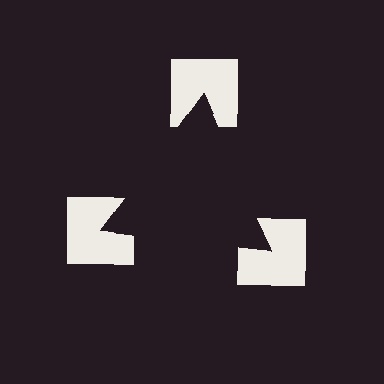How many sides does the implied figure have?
3 sides.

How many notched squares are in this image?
There are 3 — one at each vertex of the illusory triangle.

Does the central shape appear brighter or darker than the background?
It typically appears slightly darker than the background, even though no actual brightness change is drawn.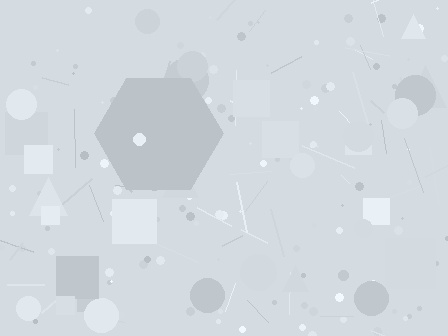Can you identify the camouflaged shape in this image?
The camouflaged shape is a hexagon.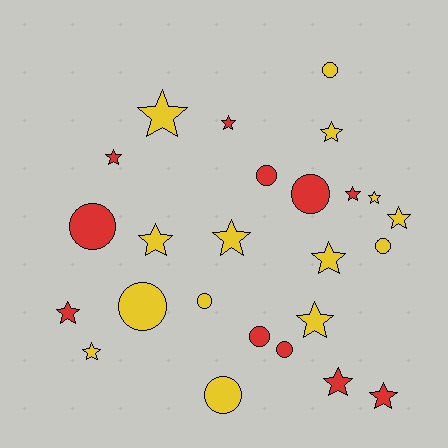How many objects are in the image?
There are 25 objects.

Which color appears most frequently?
Yellow, with 14 objects.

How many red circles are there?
There are 5 red circles.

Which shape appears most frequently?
Star, with 15 objects.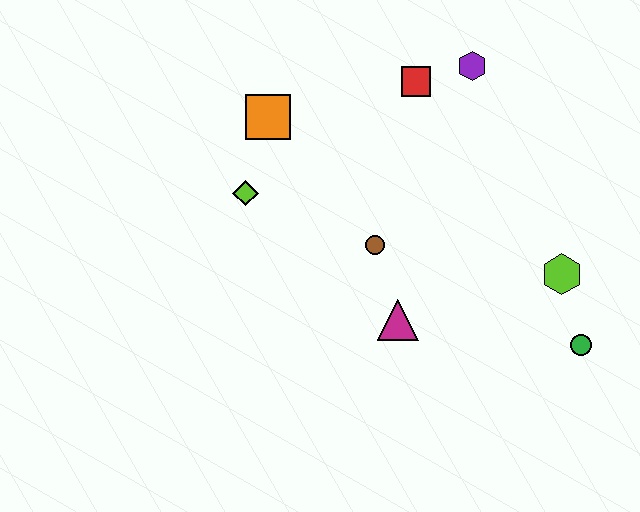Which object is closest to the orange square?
The lime diamond is closest to the orange square.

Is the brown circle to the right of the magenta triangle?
No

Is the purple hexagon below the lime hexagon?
No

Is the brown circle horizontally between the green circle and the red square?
No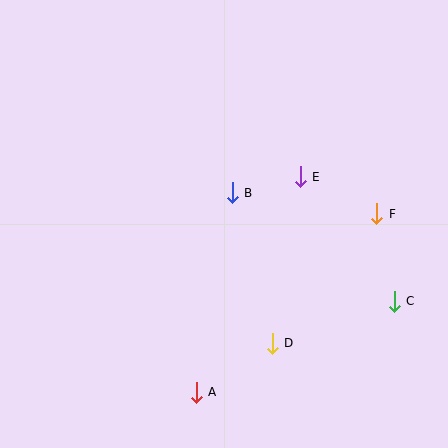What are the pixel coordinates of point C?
Point C is at (394, 301).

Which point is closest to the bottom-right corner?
Point C is closest to the bottom-right corner.